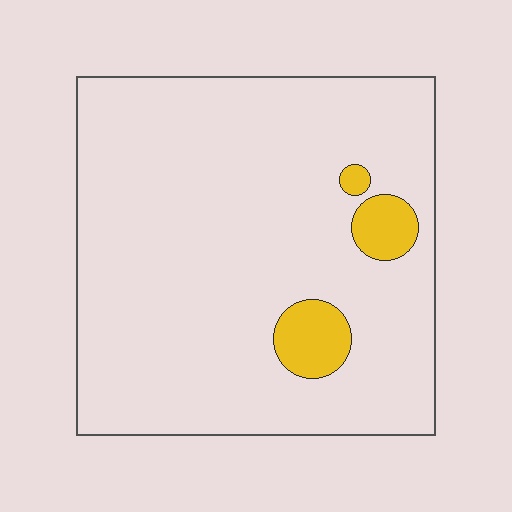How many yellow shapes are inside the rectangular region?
3.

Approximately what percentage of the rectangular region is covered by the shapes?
Approximately 5%.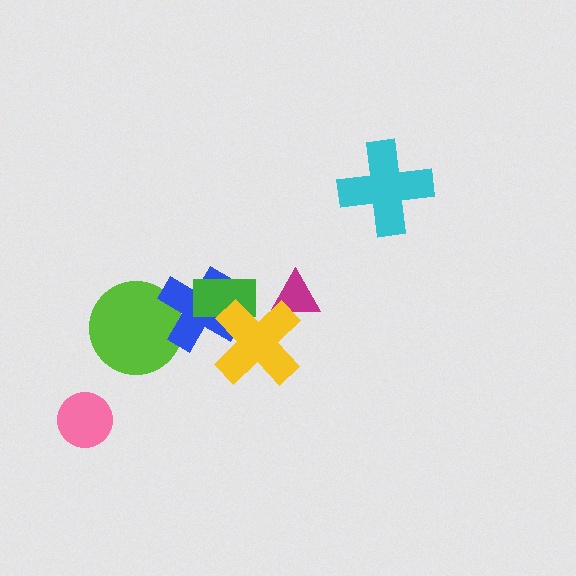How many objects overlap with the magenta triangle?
1 object overlaps with the magenta triangle.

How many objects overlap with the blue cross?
3 objects overlap with the blue cross.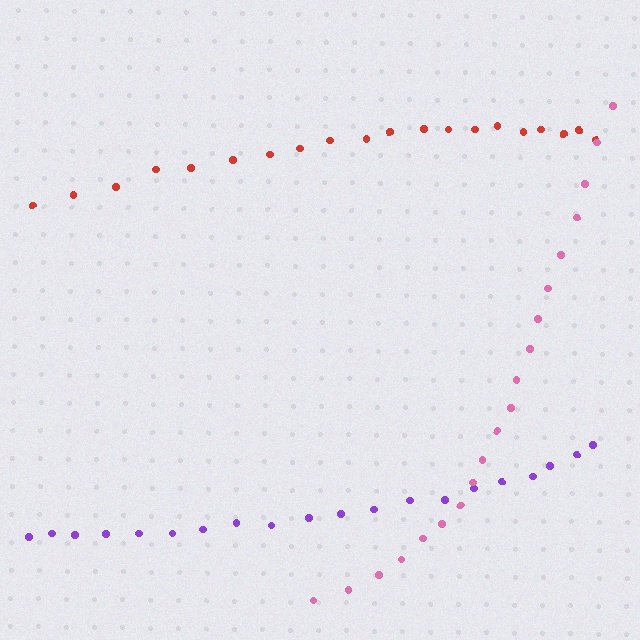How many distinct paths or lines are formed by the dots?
There are 3 distinct paths.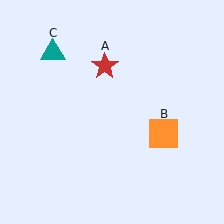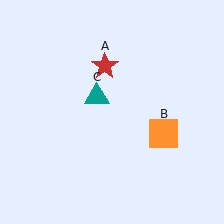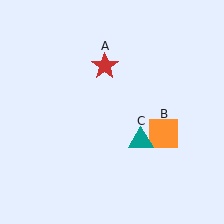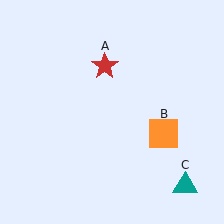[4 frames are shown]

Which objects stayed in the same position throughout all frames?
Red star (object A) and orange square (object B) remained stationary.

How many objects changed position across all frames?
1 object changed position: teal triangle (object C).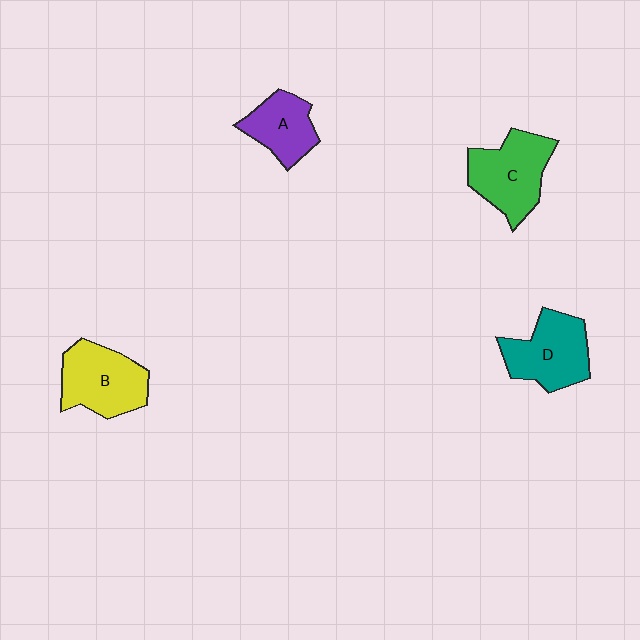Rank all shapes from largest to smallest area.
From largest to smallest: C (green), B (yellow), D (teal), A (purple).